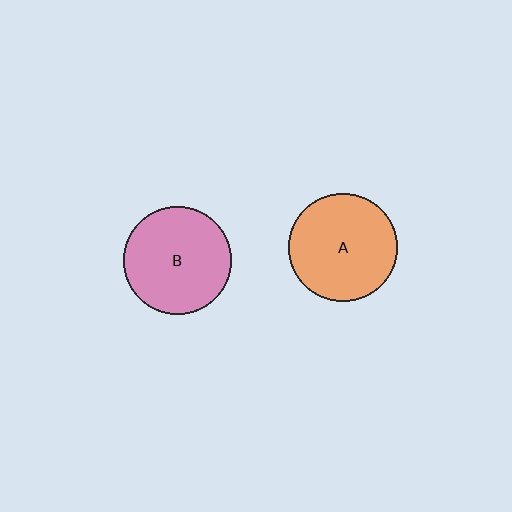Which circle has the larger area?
Circle A (orange).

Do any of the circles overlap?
No, none of the circles overlap.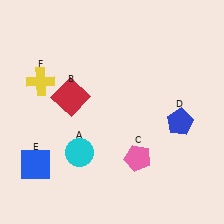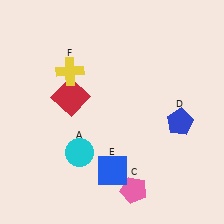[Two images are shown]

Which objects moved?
The objects that moved are: the pink pentagon (C), the blue square (E), the yellow cross (F).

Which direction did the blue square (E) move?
The blue square (E) moved right.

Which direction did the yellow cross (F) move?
The yellow cross (F) moved right.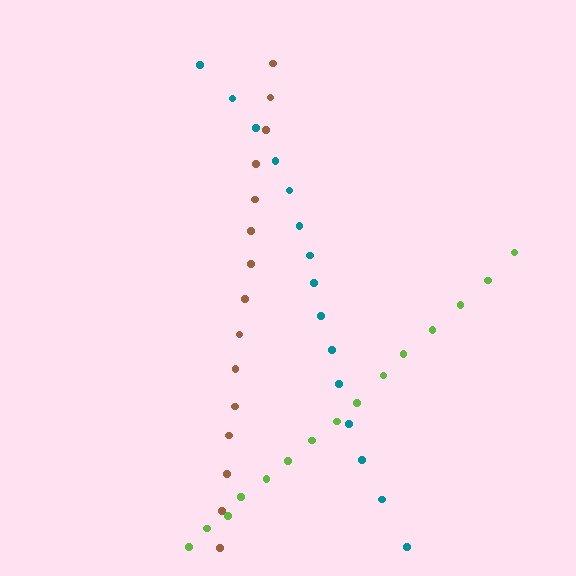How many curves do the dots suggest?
There are 3 distinct paths.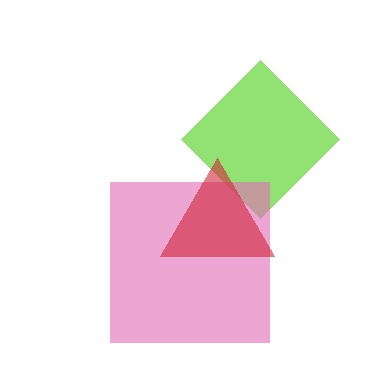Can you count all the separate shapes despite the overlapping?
Yes, there are 3 separate shapes.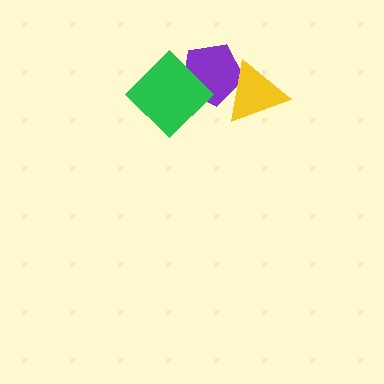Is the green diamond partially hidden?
No, no other shape covers it.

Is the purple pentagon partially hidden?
Yes, it is partially covered by another shape.